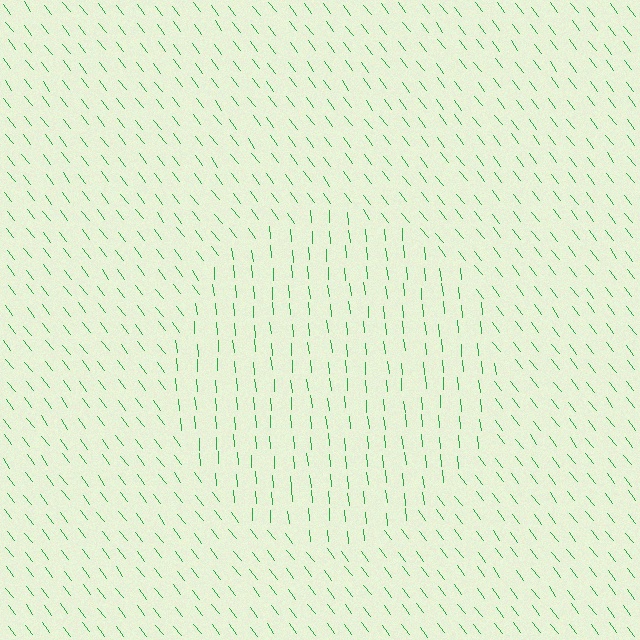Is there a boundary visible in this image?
Yes, there is a texture boundary formed by a change in line orientation.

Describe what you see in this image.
The image is filled with small green line segments. A circle region in the image has lines oriented differently from the surrounding lines, creating a visible texture boundary.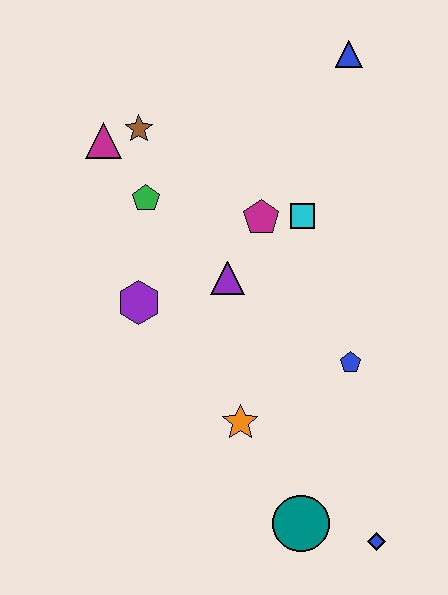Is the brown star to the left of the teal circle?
Yes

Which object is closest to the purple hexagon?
The purple triangle is closest to the purple hexagon.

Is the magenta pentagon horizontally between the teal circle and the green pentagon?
Yes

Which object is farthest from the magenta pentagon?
The blue diamond is farthest from the magenta pentagon.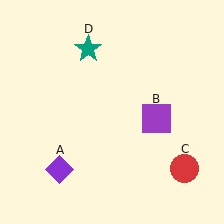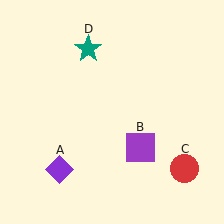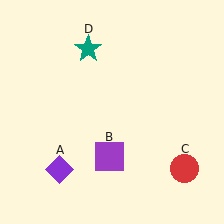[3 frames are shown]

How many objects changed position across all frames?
1 object changed position: purple square (object B).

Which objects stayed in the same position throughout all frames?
Purple diamond (object A) and red circle (object C) and teal star (object D) remained stationary.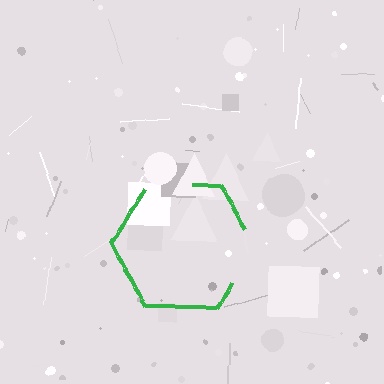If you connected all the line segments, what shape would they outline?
They would outline a hexagon.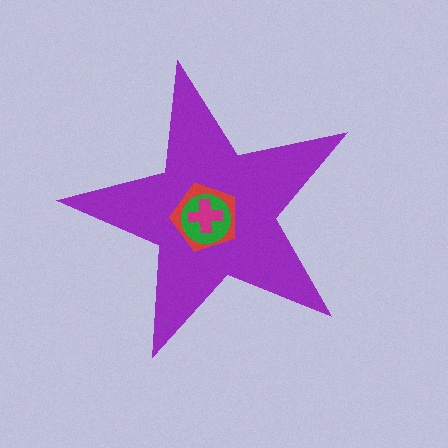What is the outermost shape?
The purple star.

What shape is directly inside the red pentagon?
The green circle.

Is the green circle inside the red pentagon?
Yes.